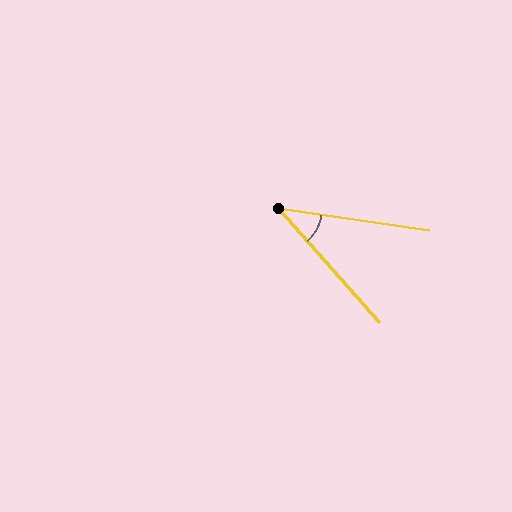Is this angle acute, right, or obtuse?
It is acute.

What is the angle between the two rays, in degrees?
Approximately 40 degrees.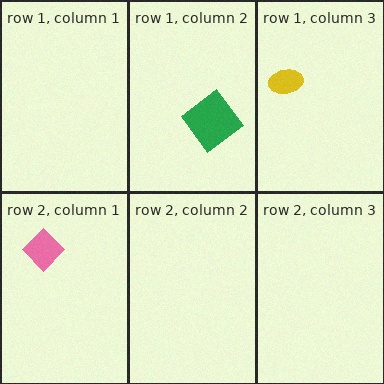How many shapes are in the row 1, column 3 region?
1.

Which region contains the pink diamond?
The row 2, column 1 region.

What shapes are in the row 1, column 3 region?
The yellow ellipse.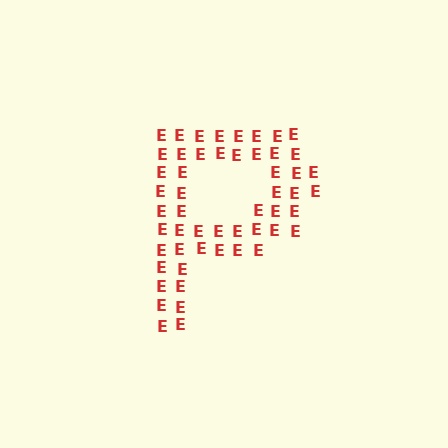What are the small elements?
The small elements are letter E's.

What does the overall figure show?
The overall figure shows the letter P.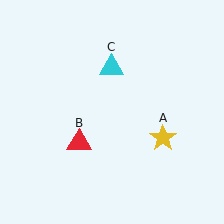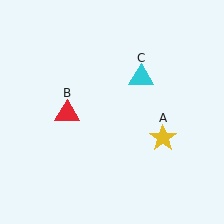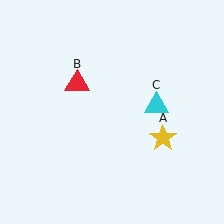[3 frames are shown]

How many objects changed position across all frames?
2 objects changed position: red triangle (object B), cyan triangle (object C).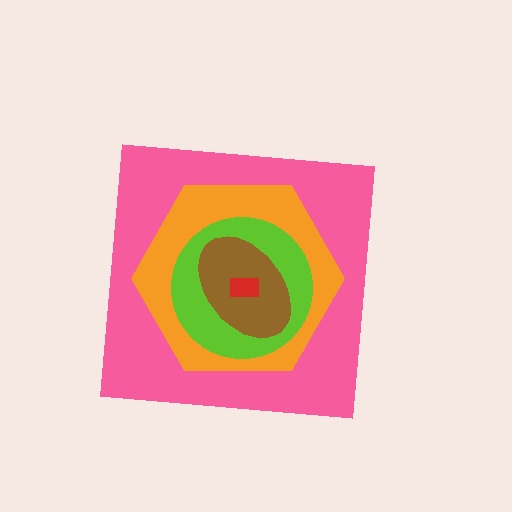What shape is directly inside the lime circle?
The brown ellipse.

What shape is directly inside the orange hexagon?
The lime circle.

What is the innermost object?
The red rectangle.